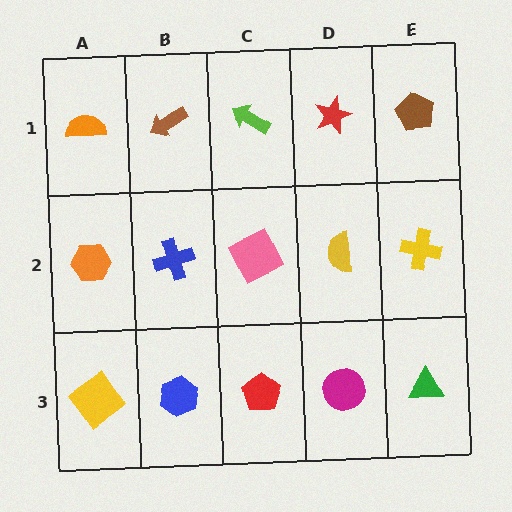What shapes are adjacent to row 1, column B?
A blue cross (row 2, column B), an orange semicircle (row 1, column A), a lime arrow (row 1, column C).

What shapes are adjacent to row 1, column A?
An orange hexagon (row 2, column A), a brown arrow (row 1, column B).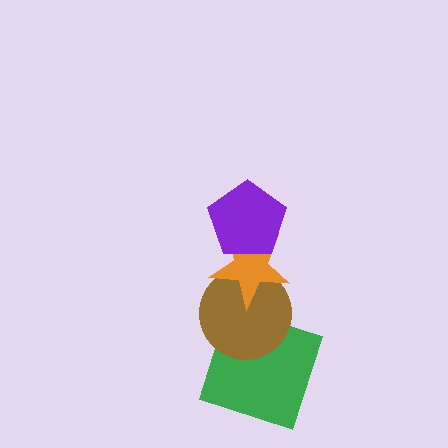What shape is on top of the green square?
The brown circle is on top of the green square.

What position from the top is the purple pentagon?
The purple pentagon is 1st from the top.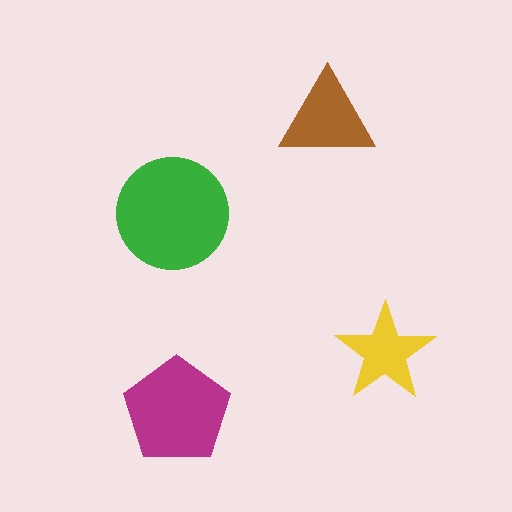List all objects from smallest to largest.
The yellow star, the brown triangle, the magenta pentagon, the green circle.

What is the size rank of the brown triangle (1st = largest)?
3rd.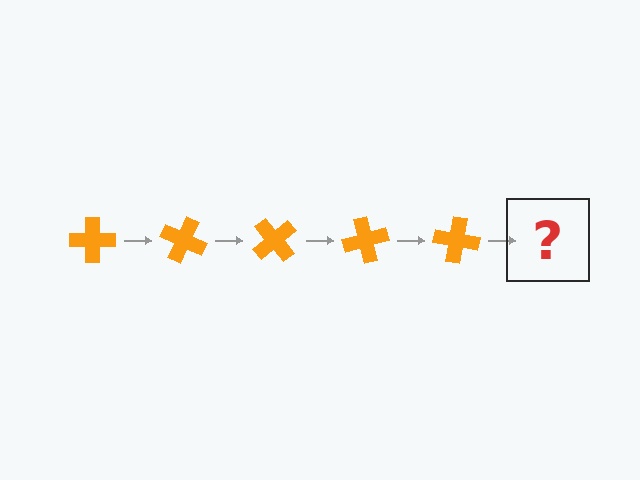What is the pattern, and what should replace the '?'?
The pattern is that the cross rotates 25 degrees each step. The '?' should be an orange cross rotated 125 degrees.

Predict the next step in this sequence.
The next step is an orange cross rotated 125 degrees.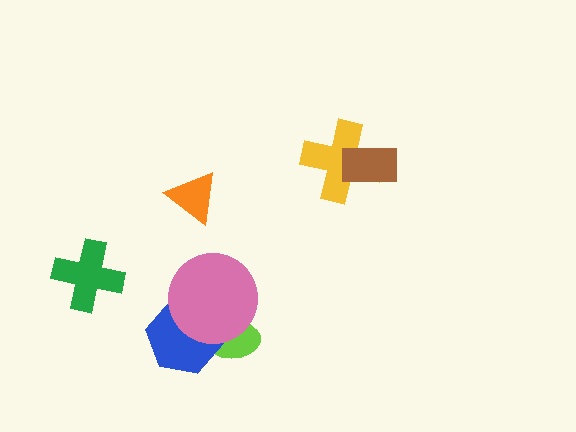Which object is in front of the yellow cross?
The brown rectangle is in front of the yellow cross.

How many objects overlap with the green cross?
0 objects overlap with the green cross.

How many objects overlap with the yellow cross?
1 object overlaps with the yellow cross.